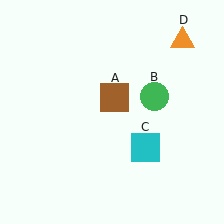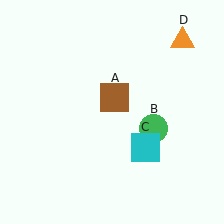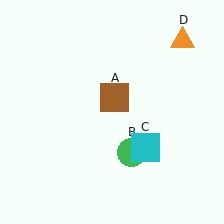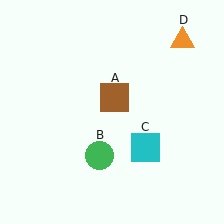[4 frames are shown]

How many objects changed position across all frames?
1 object changed position: green circle (object B).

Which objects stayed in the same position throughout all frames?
Brown square (object A) and cyan square (object C) and orange triangle (object D) remained stationary.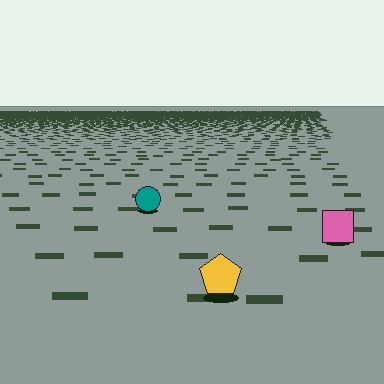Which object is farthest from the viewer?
The teal circle is farthest from the viewer. It appears smaller and the ground texture around it is denser.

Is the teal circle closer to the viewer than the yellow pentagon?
No. The yellow pentagon is closer — you can tell from the texture gradient: the ground texture is coarser near it.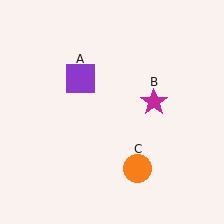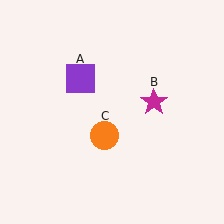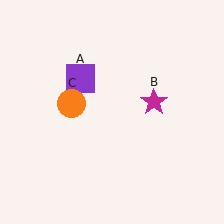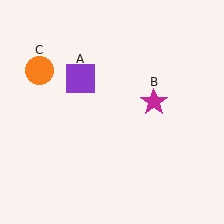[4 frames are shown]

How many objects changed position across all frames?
1 object changed position: orange circle (object C).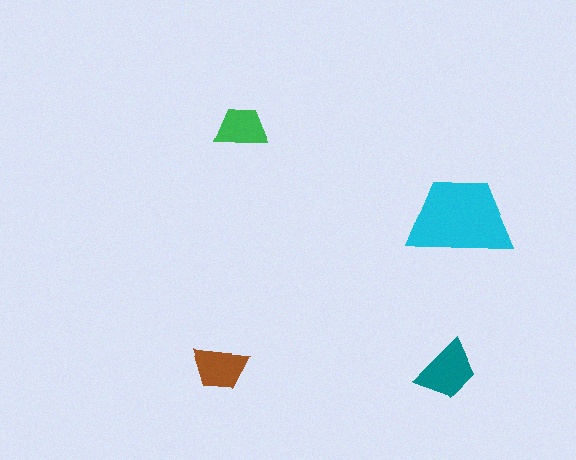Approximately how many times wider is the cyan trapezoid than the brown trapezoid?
About 2 times wider.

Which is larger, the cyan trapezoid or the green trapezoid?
The cyan one.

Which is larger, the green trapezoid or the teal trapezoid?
The teal one.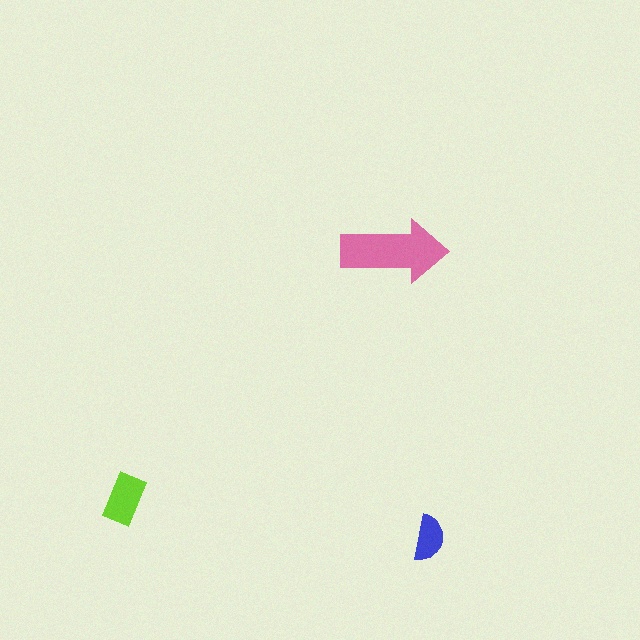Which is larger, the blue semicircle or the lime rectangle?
The lime rectangle.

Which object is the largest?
The pink arrow.